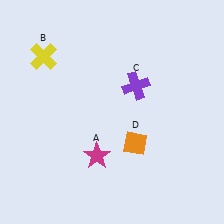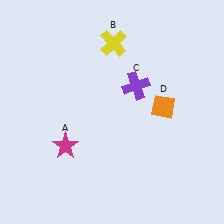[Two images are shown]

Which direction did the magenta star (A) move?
The magenta star (A) moved left.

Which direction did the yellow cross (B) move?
The yellow cross (B) moved right.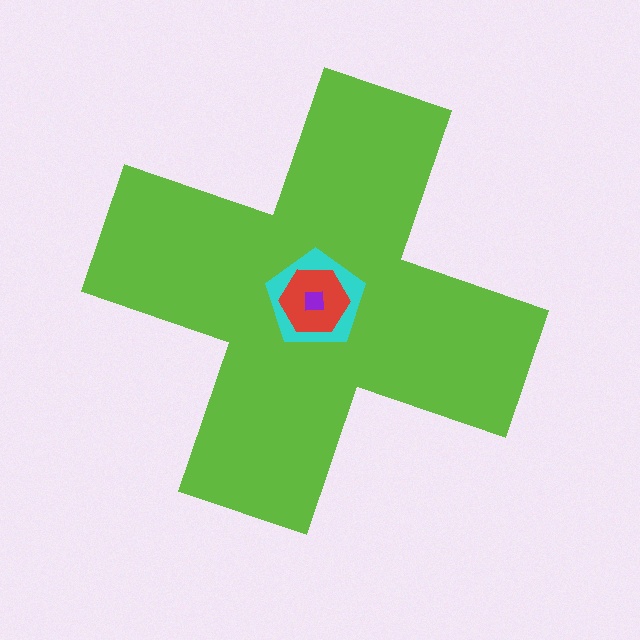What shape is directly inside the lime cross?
The cyan pentagon.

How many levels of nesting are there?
4.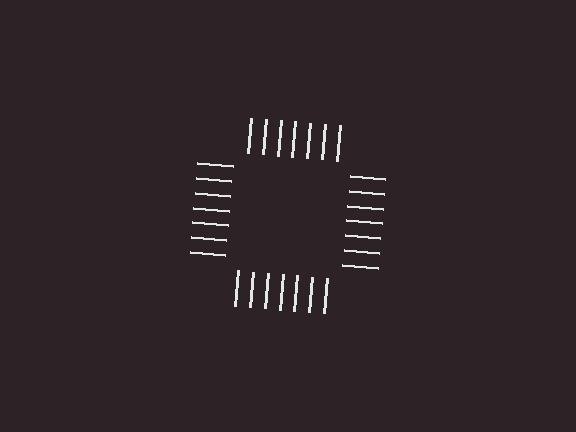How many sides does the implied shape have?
4 sides — the line-ends trace a square.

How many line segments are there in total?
28 — 7 along each of the 4 edges.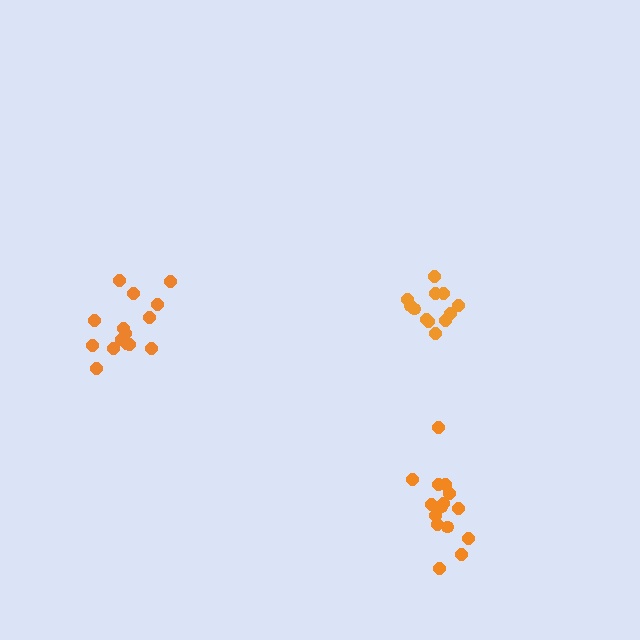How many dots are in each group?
Group 1: 15 dots, Group 2: 15 dots, Group 3: 12 dots (42 total).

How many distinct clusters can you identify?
There are 3 distinct clusters.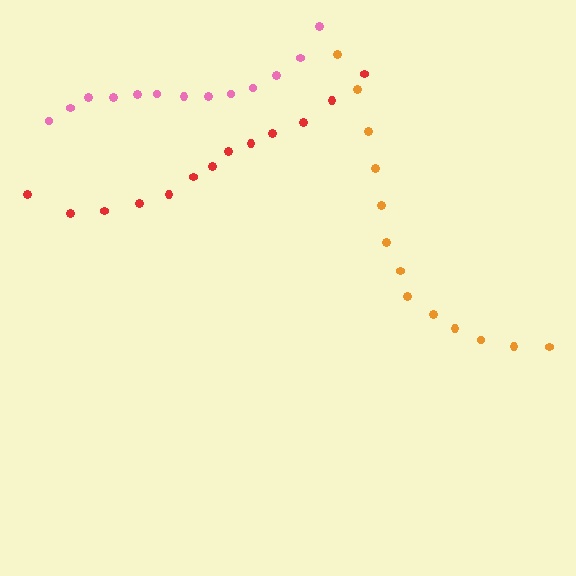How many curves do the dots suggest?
There are 3 distinct paths.